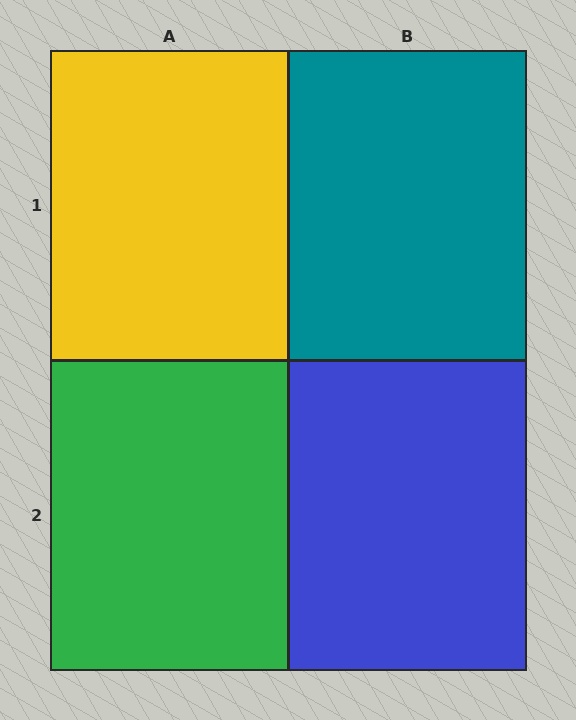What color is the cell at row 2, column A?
Green.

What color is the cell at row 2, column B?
Blue.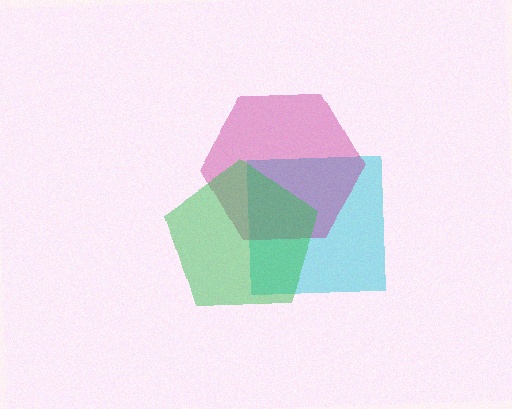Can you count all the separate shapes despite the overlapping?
Yes, there are 3 separate shapes.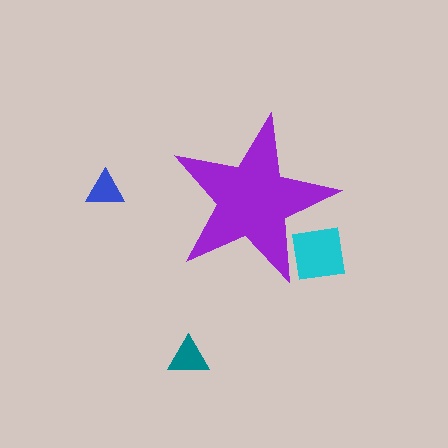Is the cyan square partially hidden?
Yes, the cyan square is partially hidden behind the purple star.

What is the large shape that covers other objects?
A purple star.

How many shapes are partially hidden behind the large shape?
1 shape is partially hidden.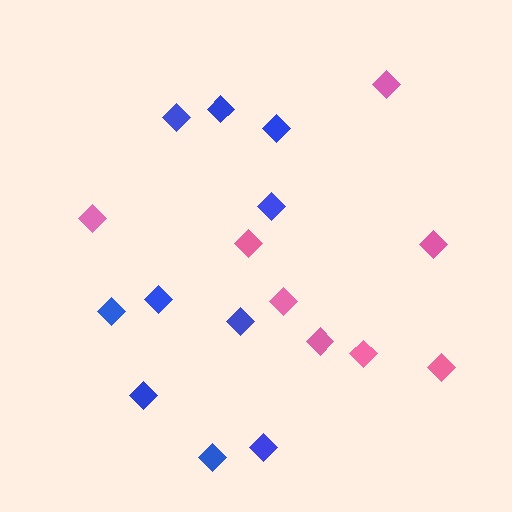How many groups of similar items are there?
There are 2 groups: one group of pink diamonds (8) and one group of blue diamonds (10).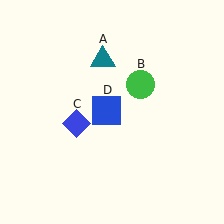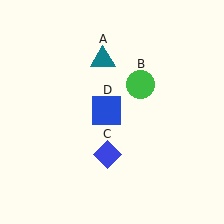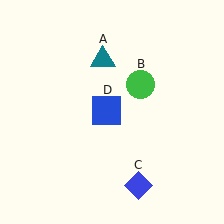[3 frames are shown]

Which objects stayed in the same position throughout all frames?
Teal triangle (object A) and green circle (object B) and blue square (object D) remained stationary.